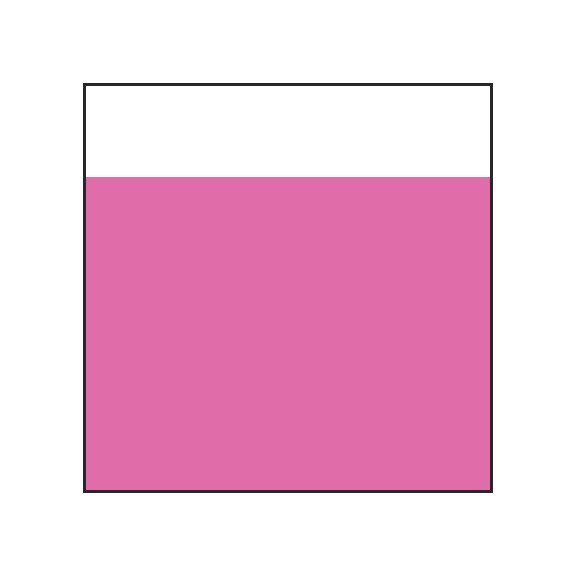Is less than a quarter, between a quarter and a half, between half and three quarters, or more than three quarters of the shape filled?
More than three quarters.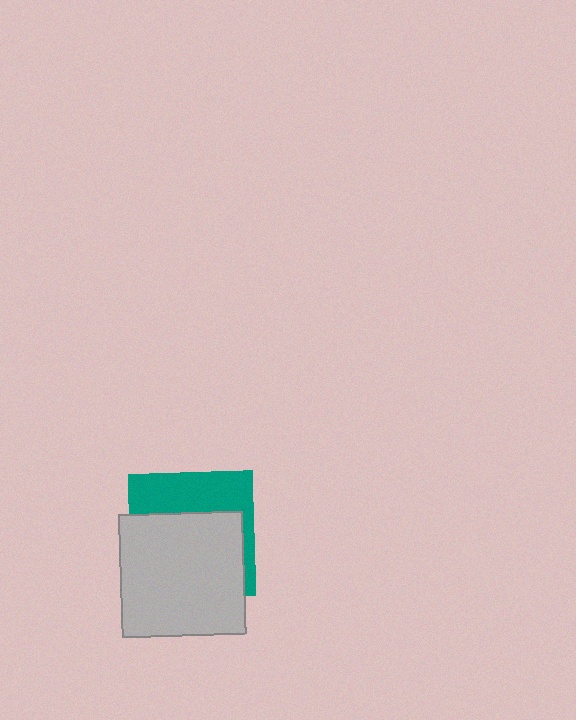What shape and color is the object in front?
The object in front is a light gray square.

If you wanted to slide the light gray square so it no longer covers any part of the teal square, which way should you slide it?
Slide it down — that is the most direct way to separate the two shapes.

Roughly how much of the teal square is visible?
A small part of it is visible (roughly 38%).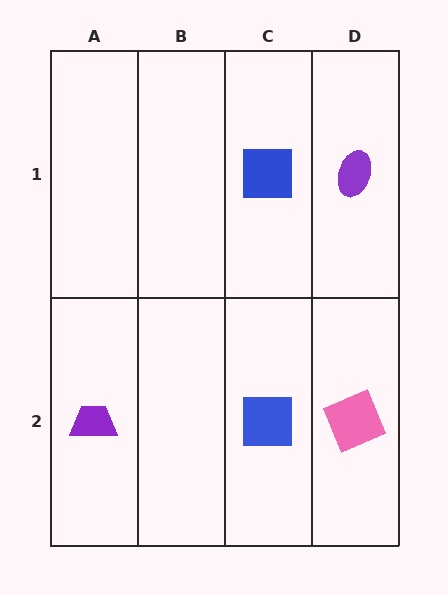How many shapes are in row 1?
2 shapes.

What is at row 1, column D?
A purple ellipse.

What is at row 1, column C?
A blue square.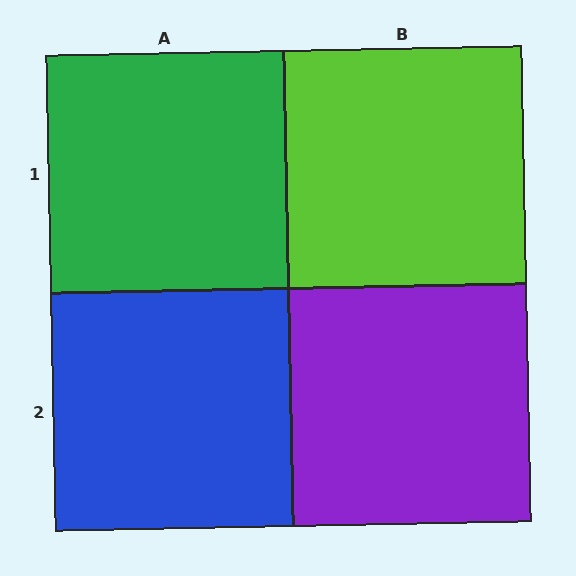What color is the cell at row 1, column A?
Green.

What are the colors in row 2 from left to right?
Blue, purple.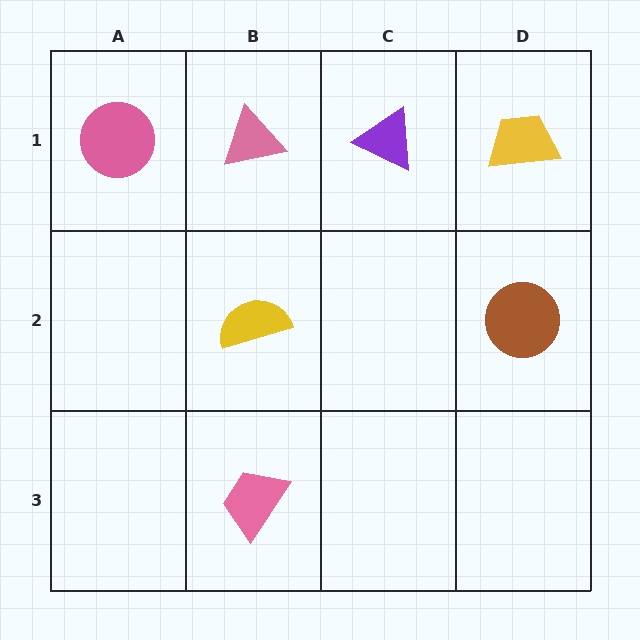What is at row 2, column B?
A yellow semicircle.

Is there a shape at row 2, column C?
No, that cell is empty.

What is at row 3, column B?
A pink trapezoid.